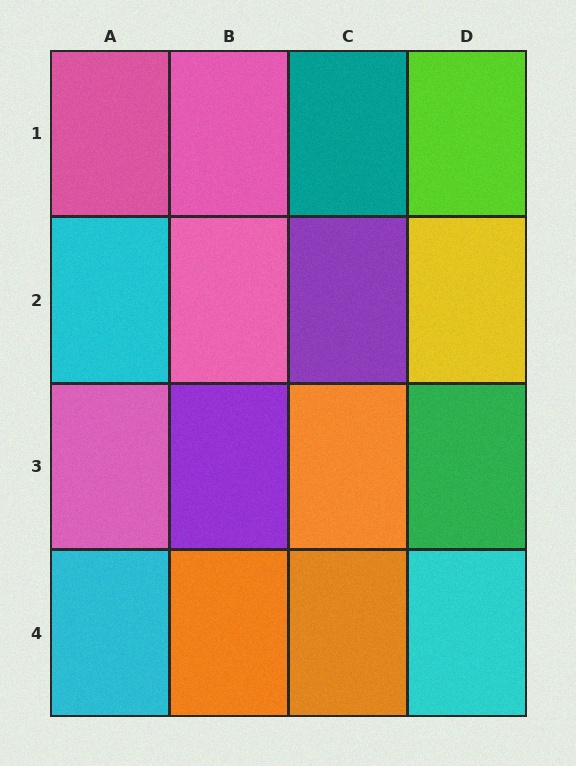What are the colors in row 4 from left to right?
Cyan, orange, orange, cyan.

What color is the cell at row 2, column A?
Cyan.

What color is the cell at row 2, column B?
Pink.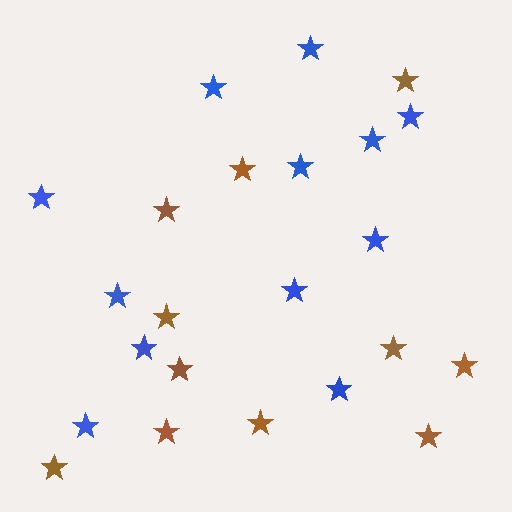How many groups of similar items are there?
There are 2 groups: one group of brown stars (11) and one group of blue stars (12).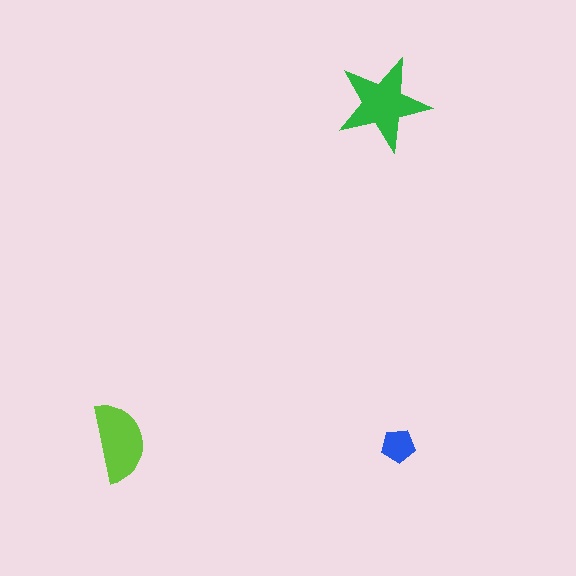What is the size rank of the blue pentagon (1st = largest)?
3rd.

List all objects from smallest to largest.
The blue pentagon, the lime semicircle, the green star.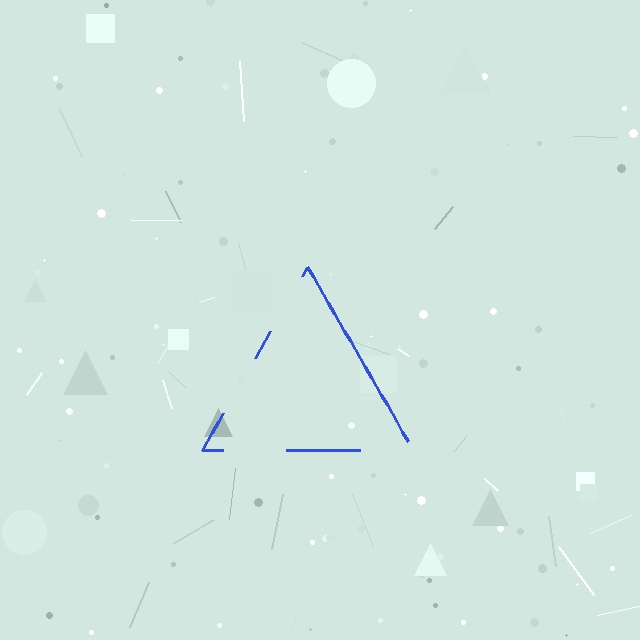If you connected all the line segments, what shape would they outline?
They would outline a triangle.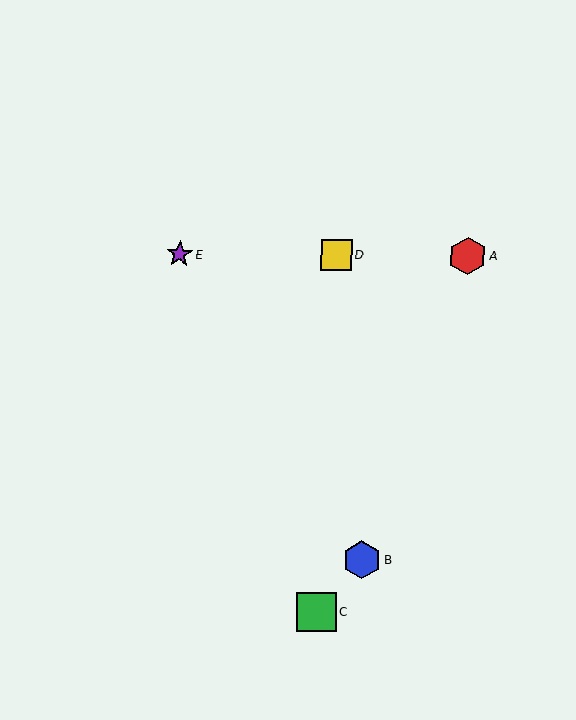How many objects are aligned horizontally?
3 objects (A, D, E) are aligned horizontally.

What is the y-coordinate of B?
Object B is at y≈560.